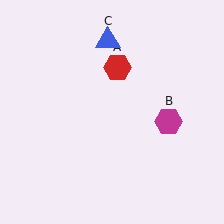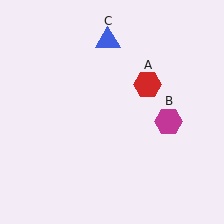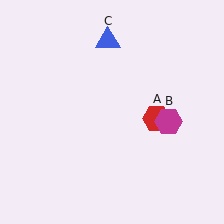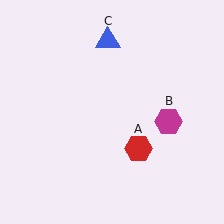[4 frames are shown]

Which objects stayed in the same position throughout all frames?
Magenta hexagon (object B) and blue triangle (object C) remained stationary.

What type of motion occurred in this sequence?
The red hexagon (object A) rotated clockwise around the center of the scene.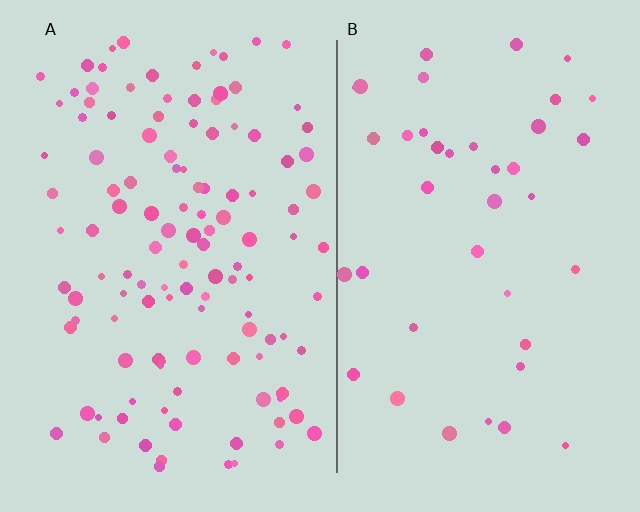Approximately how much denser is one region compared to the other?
Approximately 3.0× — region A over region B.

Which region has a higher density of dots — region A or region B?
A (the left).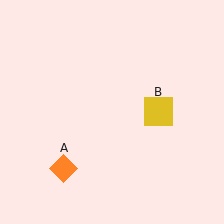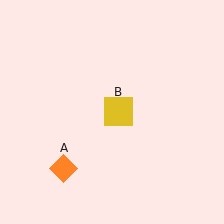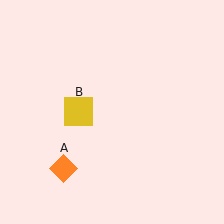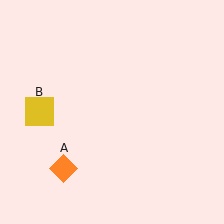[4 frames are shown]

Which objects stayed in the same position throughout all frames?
Orange diamond (object A) remained stationary.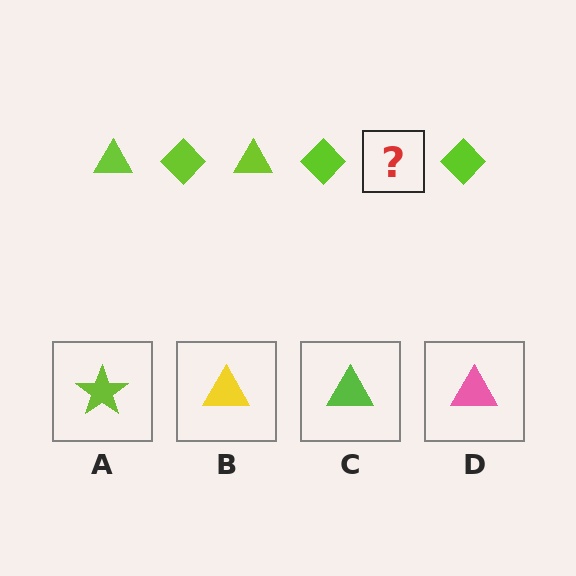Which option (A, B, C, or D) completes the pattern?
C.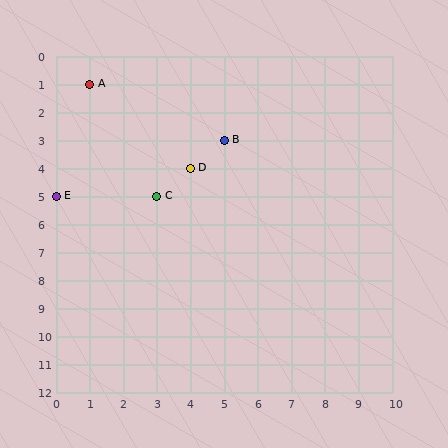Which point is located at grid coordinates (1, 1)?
Point A is at (1, 1).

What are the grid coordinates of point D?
Point D is at grid coordinates (4, 4).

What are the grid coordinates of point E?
Point E is at grid coordinates (0, 5).